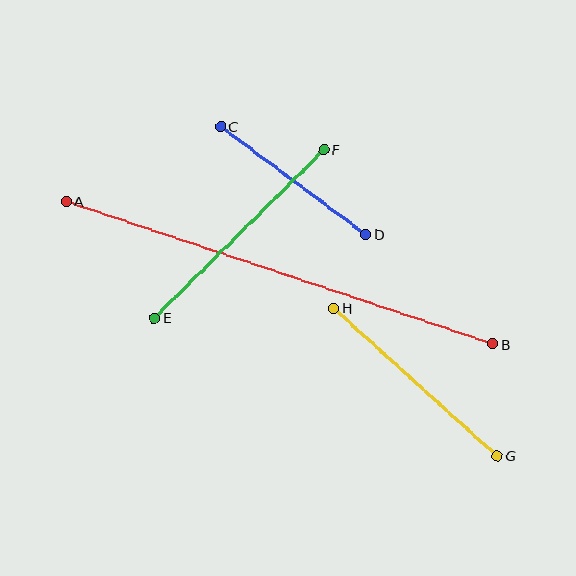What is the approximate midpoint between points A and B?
The midpoint is at approximately (280, 273) pixels.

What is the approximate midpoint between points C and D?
The midpoint is at approximately (293, 180) pixels.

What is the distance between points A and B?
The distance is approximately 450 pixels.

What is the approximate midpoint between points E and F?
The midpoint is at approximately (239, 234) pixels.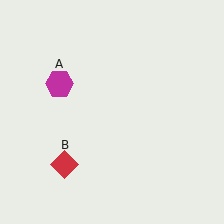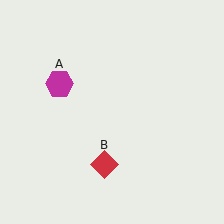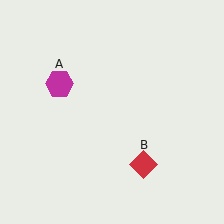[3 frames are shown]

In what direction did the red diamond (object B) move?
The red diamond (object B) moved right.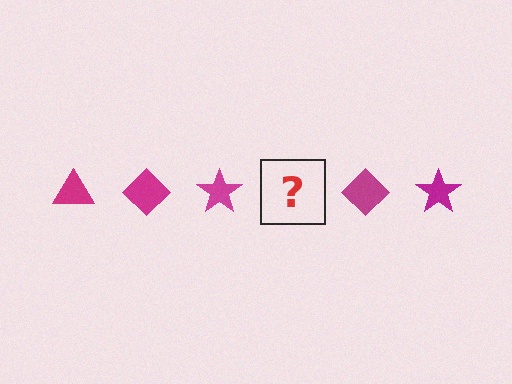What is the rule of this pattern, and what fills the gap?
The rule is that the pattern cycles through triangle, diamond, star shapes in magenta. The gap should be filled with a magenta triangle.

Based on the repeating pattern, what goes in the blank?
The blank should be a magenta triangle.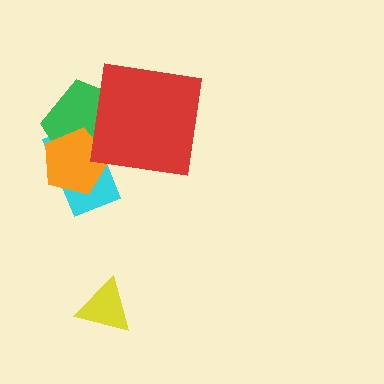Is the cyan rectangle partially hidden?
Yes, it is partially covered by another shape.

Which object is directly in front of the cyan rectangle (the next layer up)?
The green pentagon is directly in front of the cyan rectangle.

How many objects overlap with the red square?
2 objects overlap with the red square.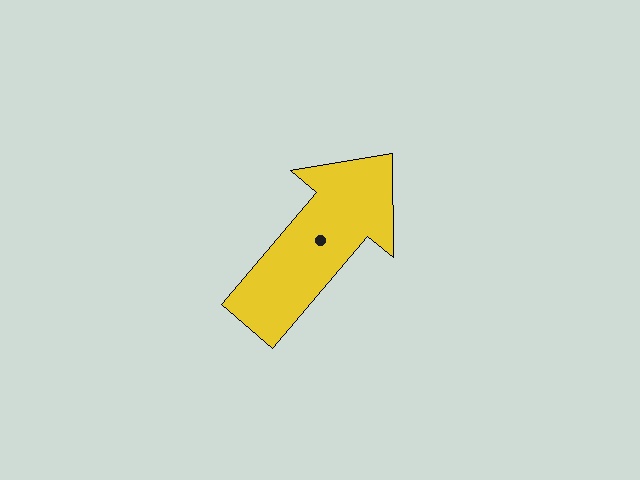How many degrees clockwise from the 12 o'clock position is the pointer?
Approximately 40 degrees.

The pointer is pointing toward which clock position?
Roughly 1 o'clock.